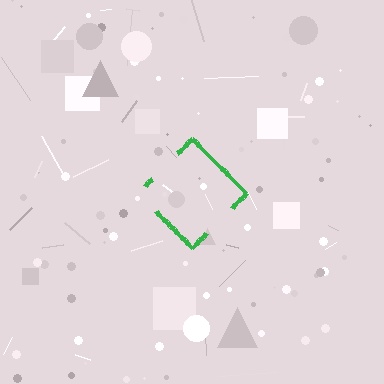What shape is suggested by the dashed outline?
The dashed outline suggests a diamond.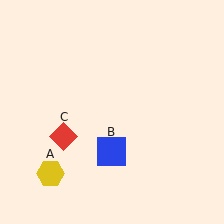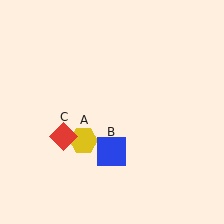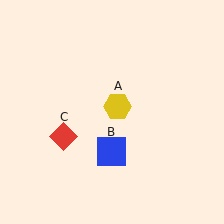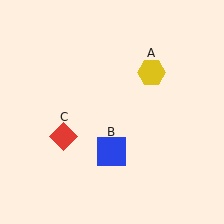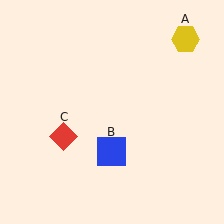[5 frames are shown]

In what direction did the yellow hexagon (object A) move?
The yellow hexagon (object A) moved up and to the right.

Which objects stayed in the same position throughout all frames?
Blue square (object B) and red diamond (object C) remained stationary.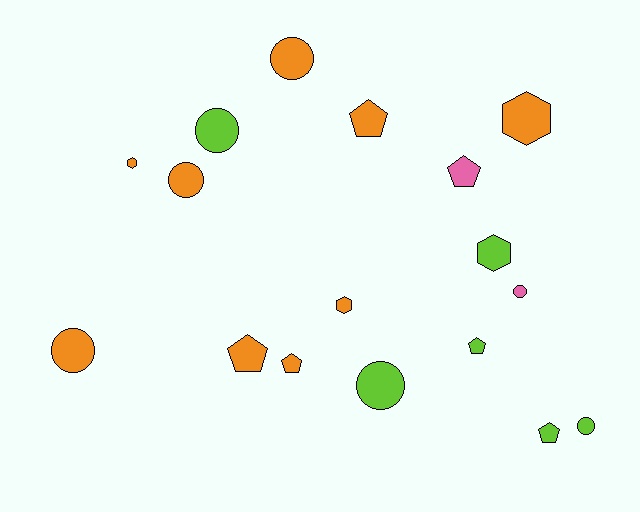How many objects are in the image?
There are 17 objects.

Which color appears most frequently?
Orange, with 9 objects.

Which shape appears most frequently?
Circle, with 7 objects.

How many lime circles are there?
There are 3 lime circles.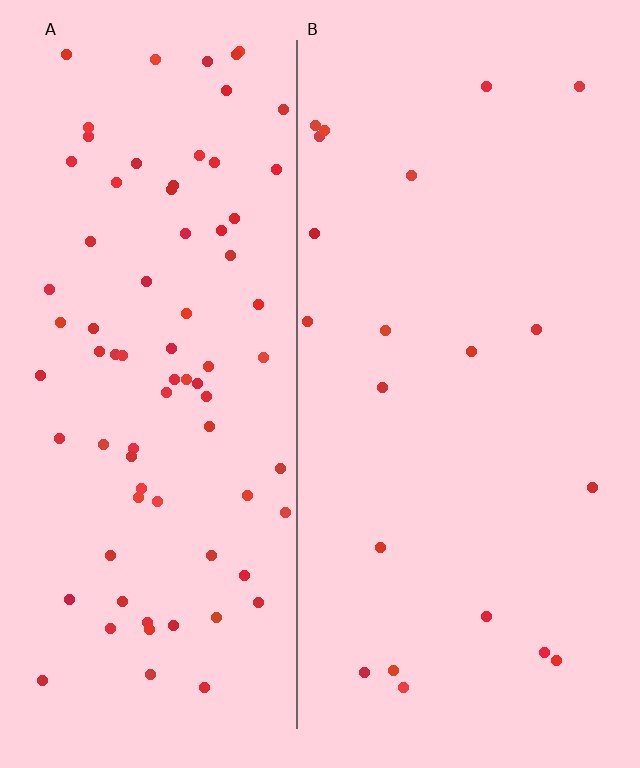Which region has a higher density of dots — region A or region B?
A (the left).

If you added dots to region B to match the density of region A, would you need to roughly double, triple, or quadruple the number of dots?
Approximately quadruple.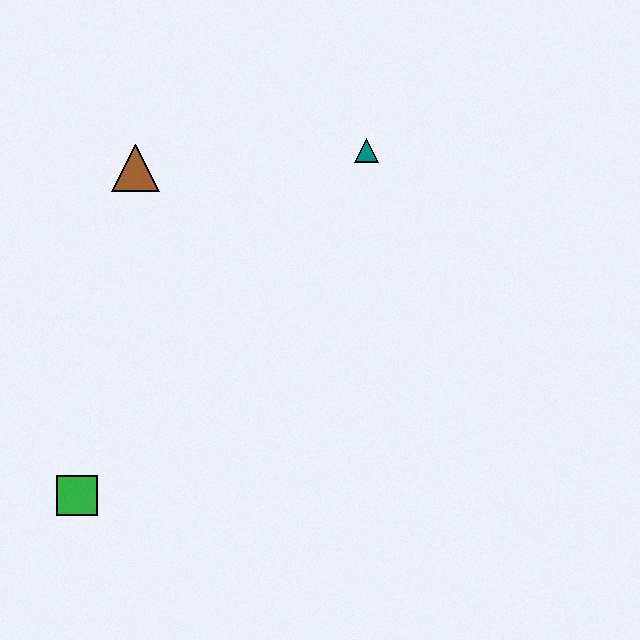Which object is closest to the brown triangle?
The teal triangle is closest to the brown triangle.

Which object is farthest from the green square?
The teal triangle is farthest from the green square.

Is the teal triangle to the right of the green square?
Yes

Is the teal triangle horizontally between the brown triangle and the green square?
No